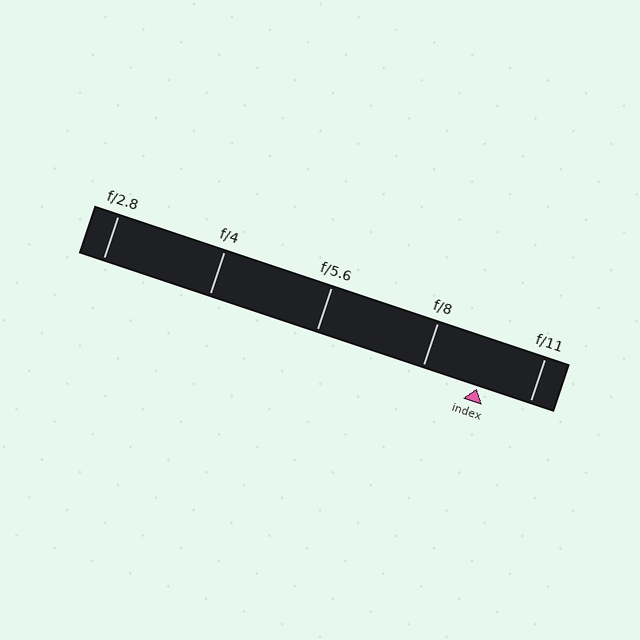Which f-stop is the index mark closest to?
The index mark is closest to f/11.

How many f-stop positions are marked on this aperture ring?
There are 5 f-stop positions marked.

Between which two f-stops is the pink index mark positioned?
The index mark is between f/8 and f/11.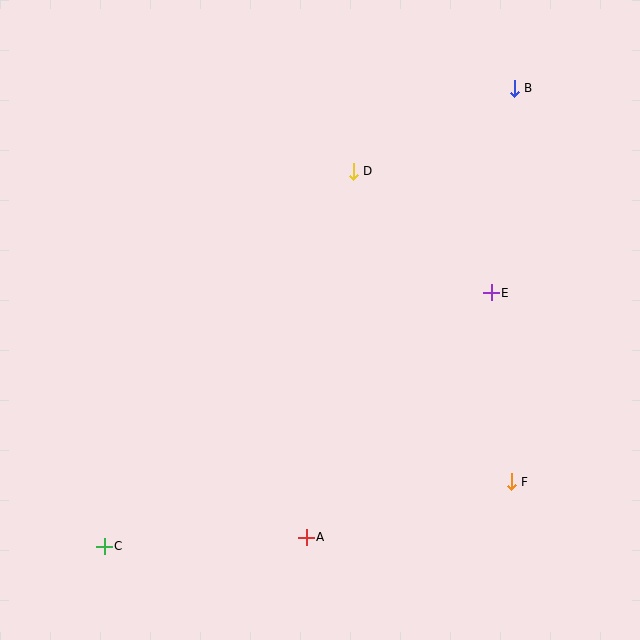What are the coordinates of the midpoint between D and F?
The midpoint between D and F is at (432, 326).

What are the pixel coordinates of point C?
Point C is at (104, 546).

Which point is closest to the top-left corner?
Point D is closest to the top-left corner.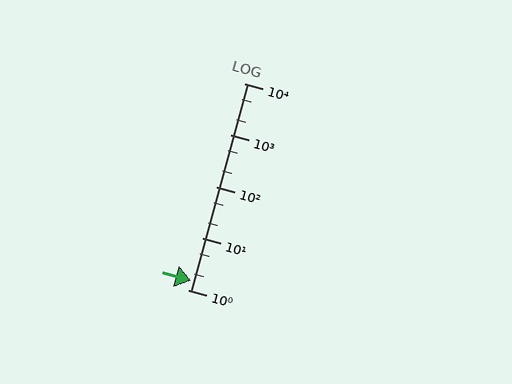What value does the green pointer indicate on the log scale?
The pointer indicates approximately 1.5.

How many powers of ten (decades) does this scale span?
The scale spans 4 decades, from 1 to 10000.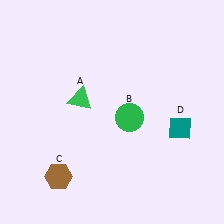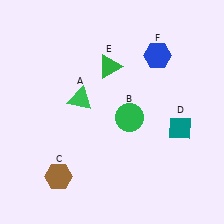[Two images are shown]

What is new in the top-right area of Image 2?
A blue hexagon (F) was added in the top-right area of Image 2.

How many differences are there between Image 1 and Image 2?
There are 2 differences between the two images.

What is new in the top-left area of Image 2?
A green triangle (E) was added in the top-left area of Image 2.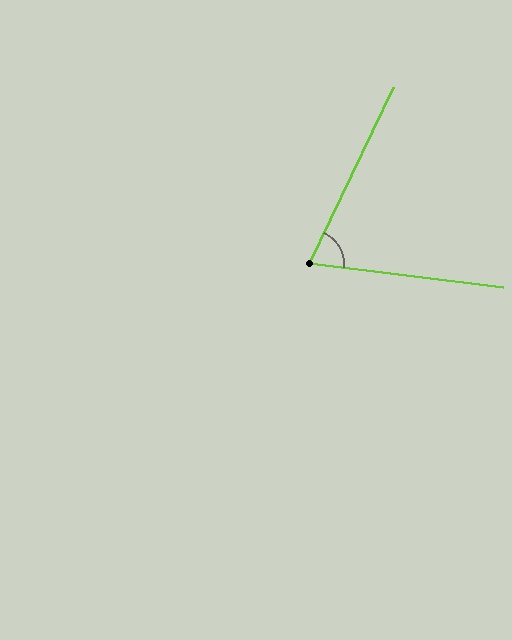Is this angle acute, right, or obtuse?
It is acute.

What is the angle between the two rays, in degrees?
Approximately 72 degrees.